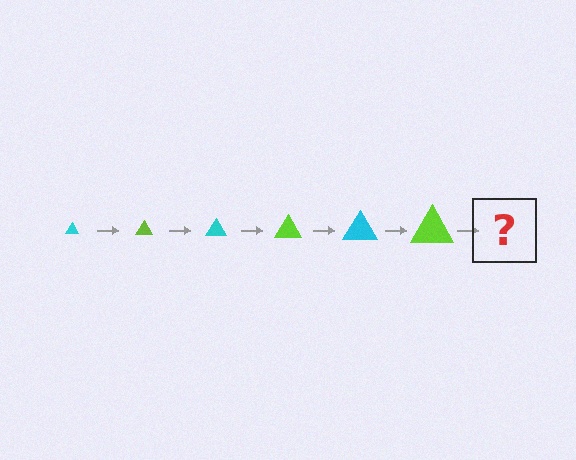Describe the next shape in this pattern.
It should be a cyan triangle, larger than the previous one.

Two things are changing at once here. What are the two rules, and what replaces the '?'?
The two rules are that the triangle grows larger each step and the color cycles through cyan and lime. The '?' should be a cyan triangle, larger than the previous one.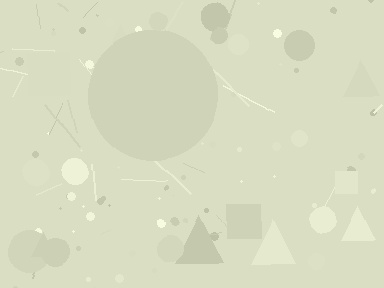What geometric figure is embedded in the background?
A circle is embedded in the background.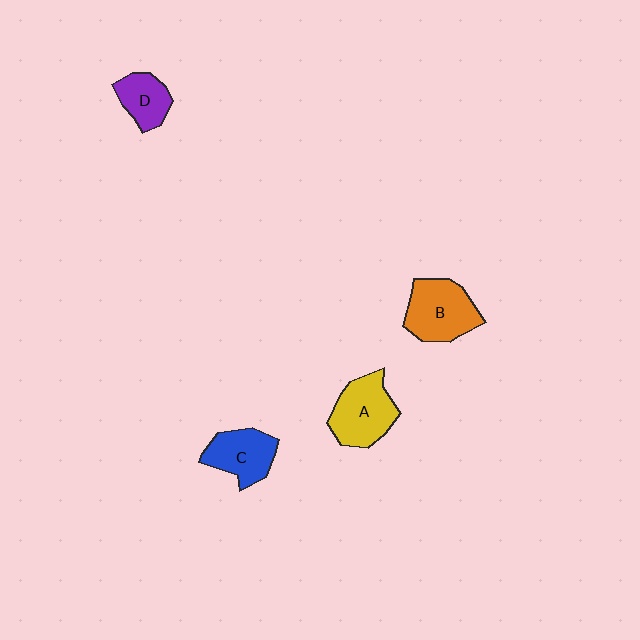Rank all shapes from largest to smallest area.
From largest to smallest: B (orange), A (yellow), C (blue), D (purple).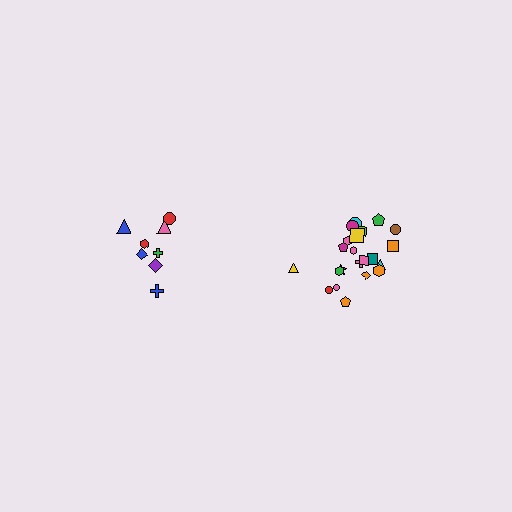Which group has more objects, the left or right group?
The right group.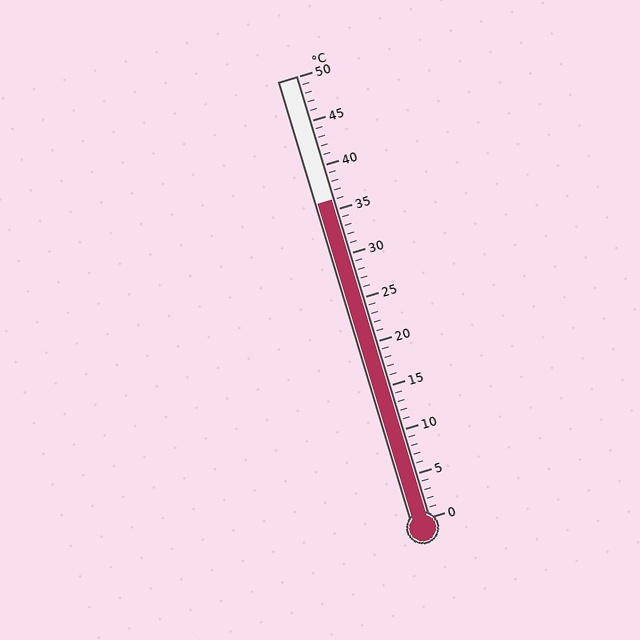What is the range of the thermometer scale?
The thermometer scale ranges from 0°C to 50°C.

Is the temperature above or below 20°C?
The temperature is above 20°C.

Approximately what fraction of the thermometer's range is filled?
The thermometer is filled to approximately 70% of its range.